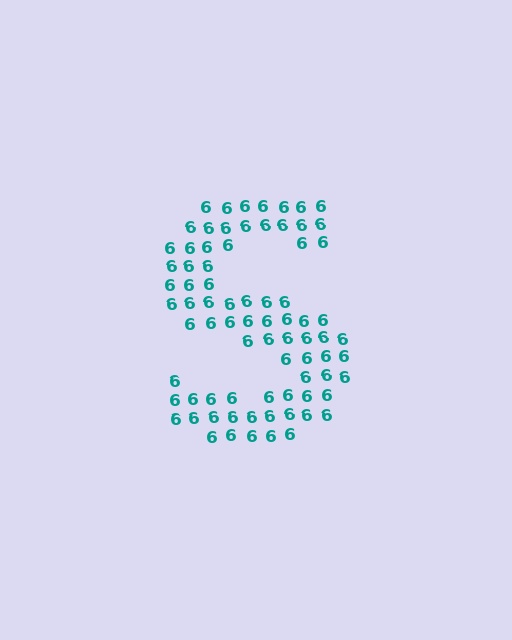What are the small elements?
The small elements are digit 6's.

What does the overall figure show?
The overall figure shows the letter S.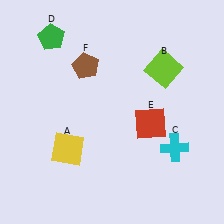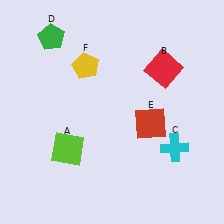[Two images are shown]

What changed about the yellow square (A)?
In Image 1, A is yellow. In Image 2, it changed to lime.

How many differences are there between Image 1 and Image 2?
There are 3 differences between the two images.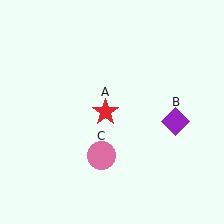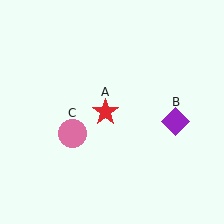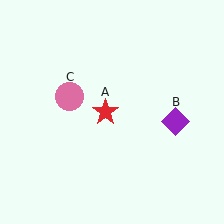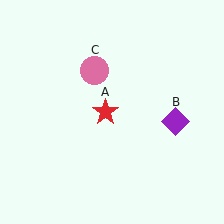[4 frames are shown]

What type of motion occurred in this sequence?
The pink circle (object C) rotated clockwise around the center of the scene.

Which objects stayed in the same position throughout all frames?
Red star (object A) and purple diamond (object B) remained stationary.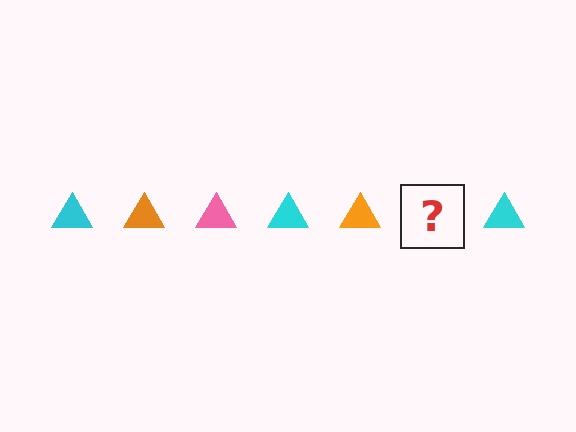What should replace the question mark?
The question mark should be replaced with a pink triangle.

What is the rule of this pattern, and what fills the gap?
The rule is that the pattern cycles through cyan, orange, pink triangles. The gap should be filled with a pink triangle.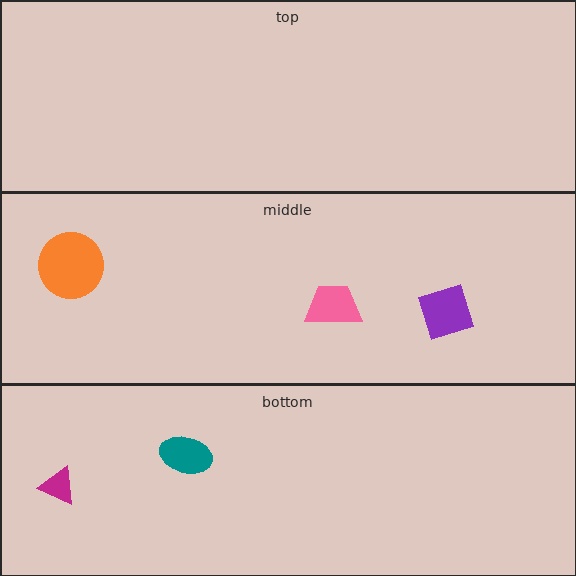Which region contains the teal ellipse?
The bottom region.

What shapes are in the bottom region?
The teal ellipse, the magenta triangle.